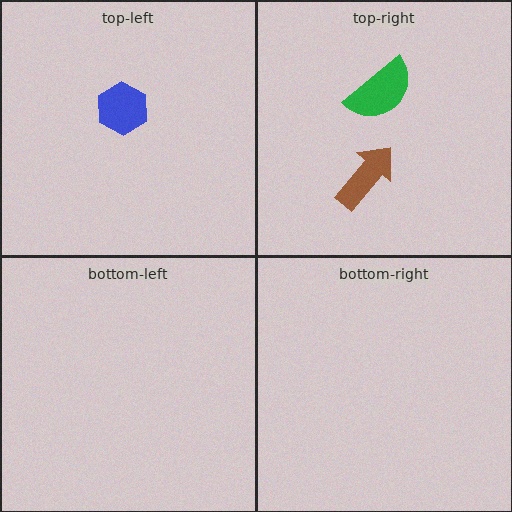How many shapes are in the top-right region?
2.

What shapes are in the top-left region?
The blue hexagon.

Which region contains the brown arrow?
The top-right region.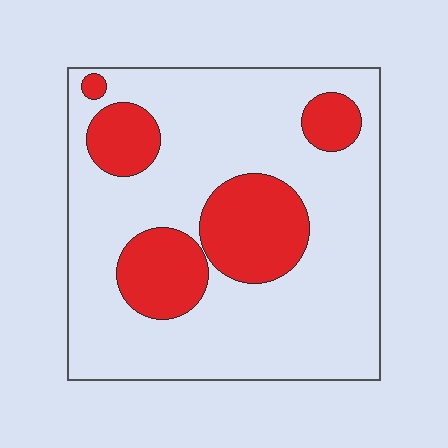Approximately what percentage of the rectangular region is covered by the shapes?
Approximately 25%.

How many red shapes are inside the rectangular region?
5.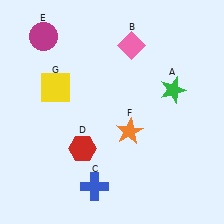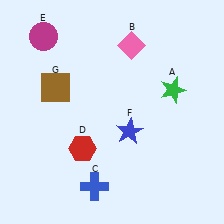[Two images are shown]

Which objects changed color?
F changed from orange to blue. G changed from yellow to brown.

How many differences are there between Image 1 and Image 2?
There are 2 differences between the two images.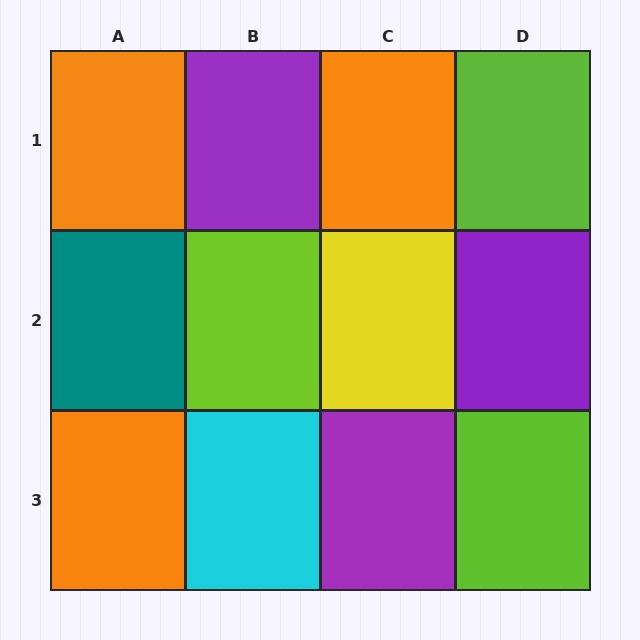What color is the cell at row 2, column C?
Yellow.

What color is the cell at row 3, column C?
Purple.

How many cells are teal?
1 cell is teal.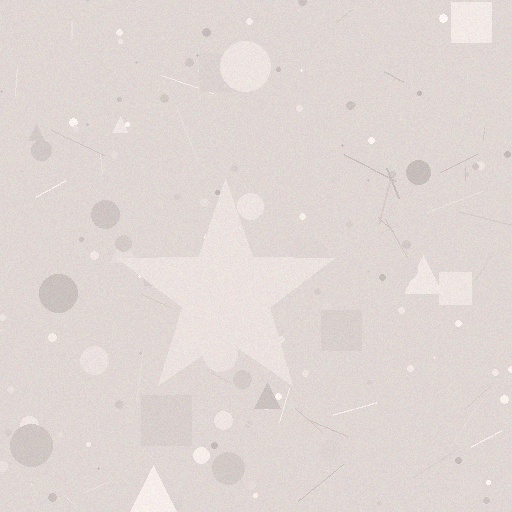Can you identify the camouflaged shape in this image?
The camouflaged shape is a star.